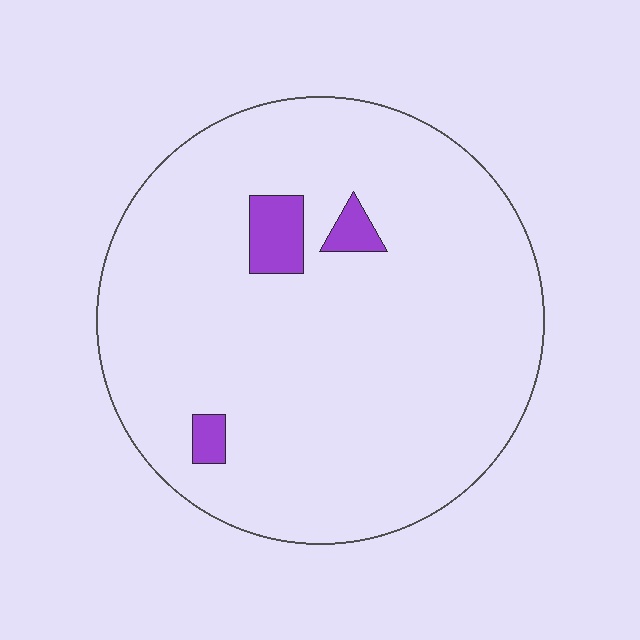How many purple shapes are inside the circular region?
3.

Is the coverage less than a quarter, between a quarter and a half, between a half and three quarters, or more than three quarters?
Less than a quarter.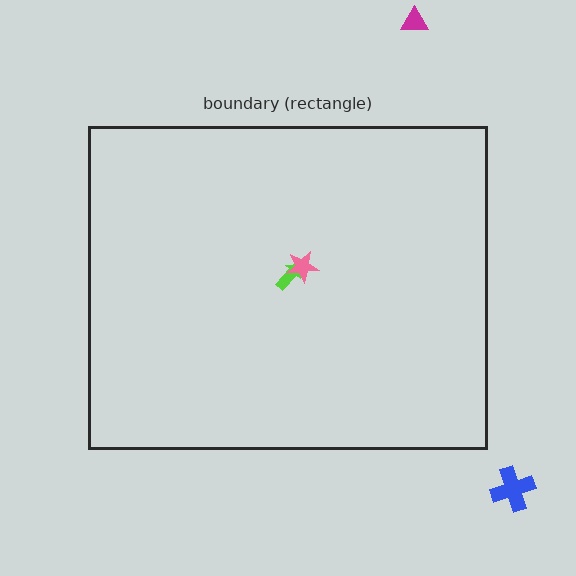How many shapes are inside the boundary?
2 inside, 2 outside.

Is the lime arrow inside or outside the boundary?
Inside.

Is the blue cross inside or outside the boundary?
Outside.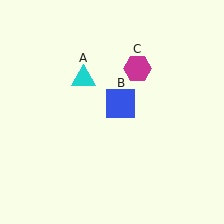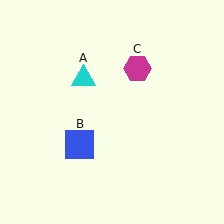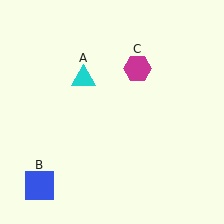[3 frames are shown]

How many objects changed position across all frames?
1 object changed position: blue square (object B).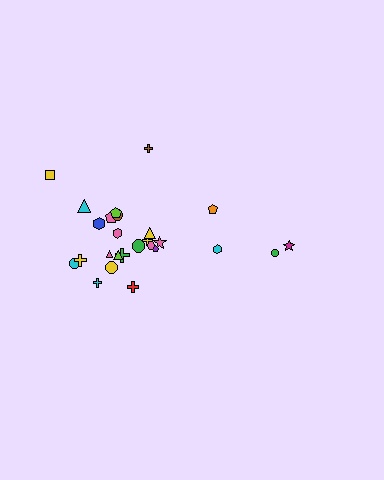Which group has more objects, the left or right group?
The left group.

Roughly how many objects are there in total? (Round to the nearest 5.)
Roughly 25 objects in total.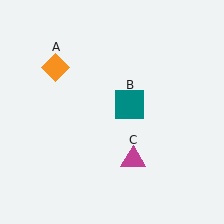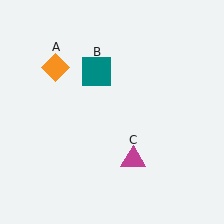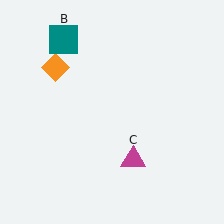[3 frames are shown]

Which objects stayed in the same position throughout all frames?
Orange diamond (object A) and magenta triangle (object C) remained stationary.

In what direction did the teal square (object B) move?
The teal square (object B) moved up and to the left.